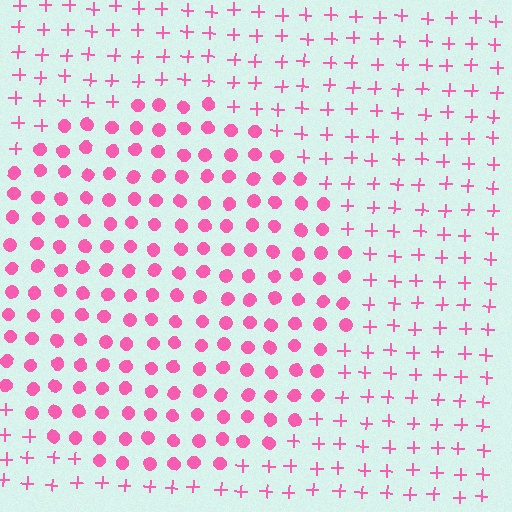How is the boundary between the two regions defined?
The boundary is defined by a change in element shape: circles inside vs. plus signs outside. All elements share the same color and spacing.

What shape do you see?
I see a circle.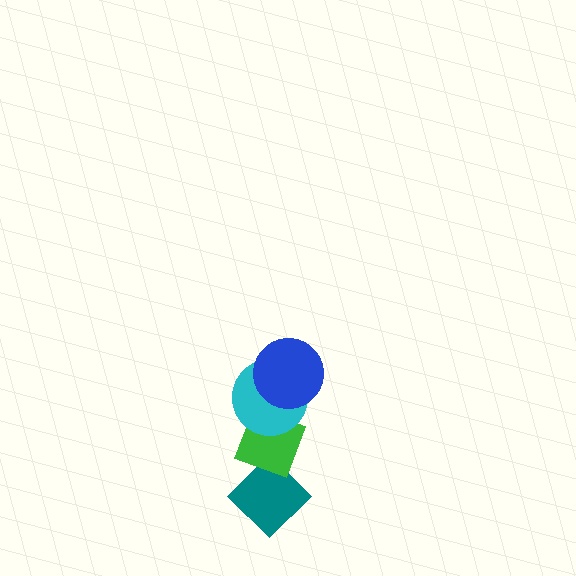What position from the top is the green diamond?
The green diamond is 3rd from the top.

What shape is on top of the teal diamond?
The green diamond is on top of the teal diamond.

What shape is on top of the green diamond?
The cyan circle is on top of the green diamond.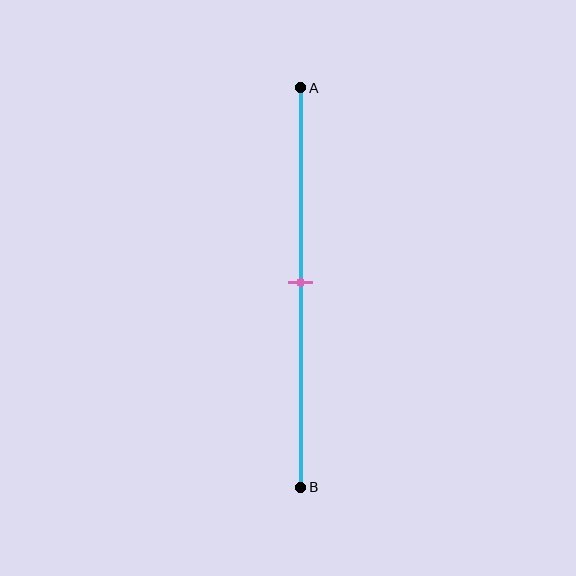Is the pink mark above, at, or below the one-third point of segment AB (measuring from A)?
The pink mark is below the one-third point of segment AB.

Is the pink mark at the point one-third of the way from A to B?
No, the mark is at about 50% from A, not at the 33% one-third point.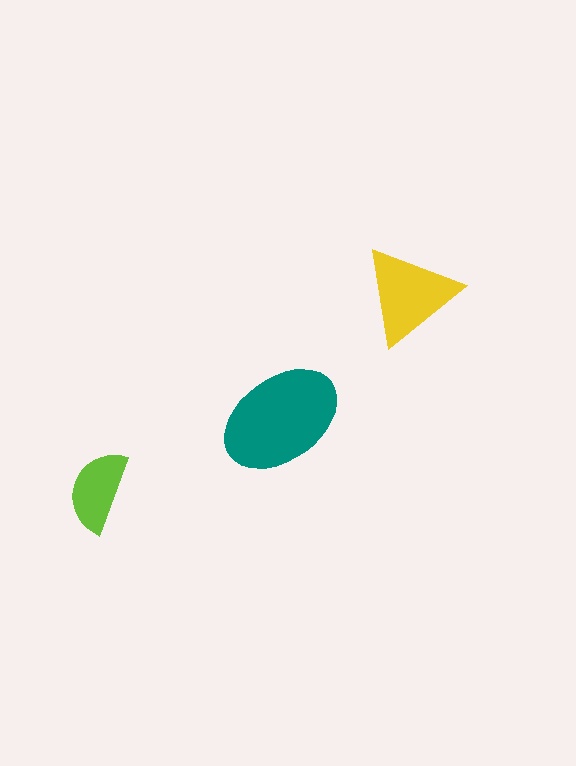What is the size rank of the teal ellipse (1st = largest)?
1st.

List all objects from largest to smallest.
The teal ellipse, the yellow triangle, the lime semicircle.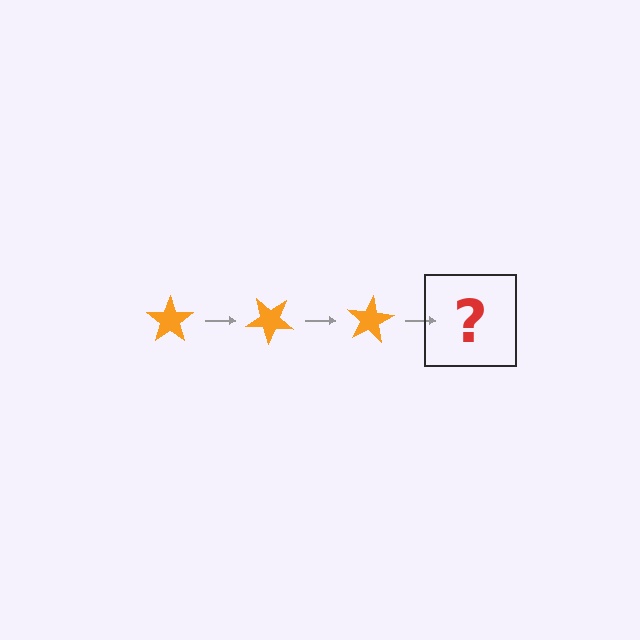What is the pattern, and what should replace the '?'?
The pattern is that the star rotates 40 degrees each step. The '?' should be an orange star rotated 120 degrees.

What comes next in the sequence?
The next element should be an orange star rotated 120 degrees.